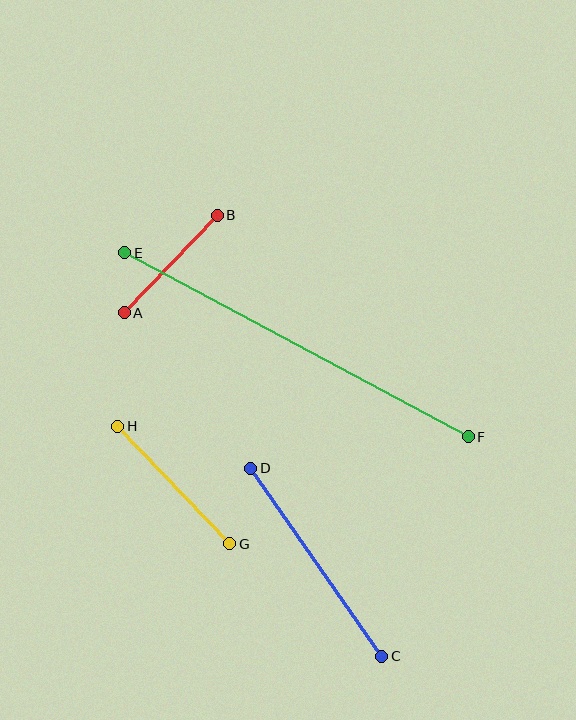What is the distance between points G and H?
The distance is approximately 162 pixels.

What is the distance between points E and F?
The distance is approximately 389 pixels.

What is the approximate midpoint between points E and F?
The midpoint is at approximately (296, 345) pixels.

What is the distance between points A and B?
The distance is approximately 135 pixels.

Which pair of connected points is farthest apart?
Points E and F are farthest apart.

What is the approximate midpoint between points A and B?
The midpoint is at approximately (171, 264) pixels.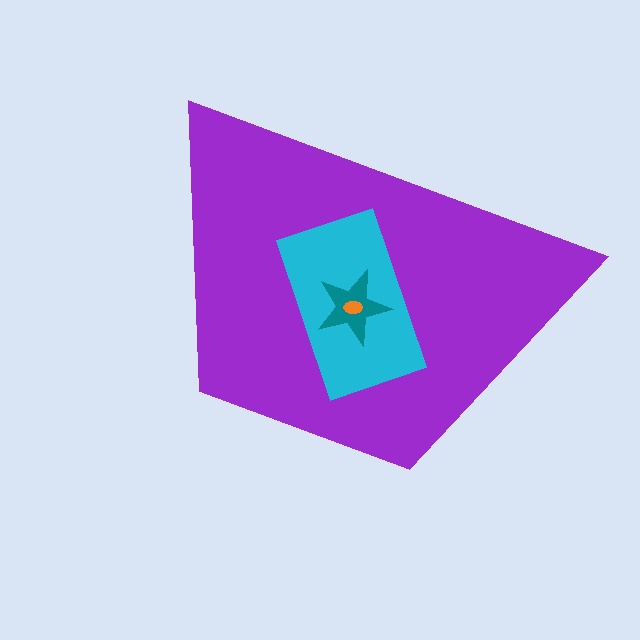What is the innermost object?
The orange ellipse.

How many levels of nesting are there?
4.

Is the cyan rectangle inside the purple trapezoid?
Yes.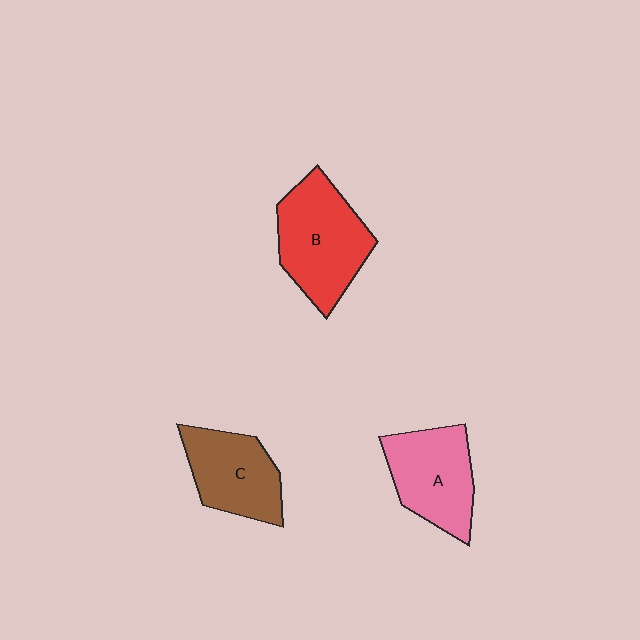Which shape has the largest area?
Shape B (red).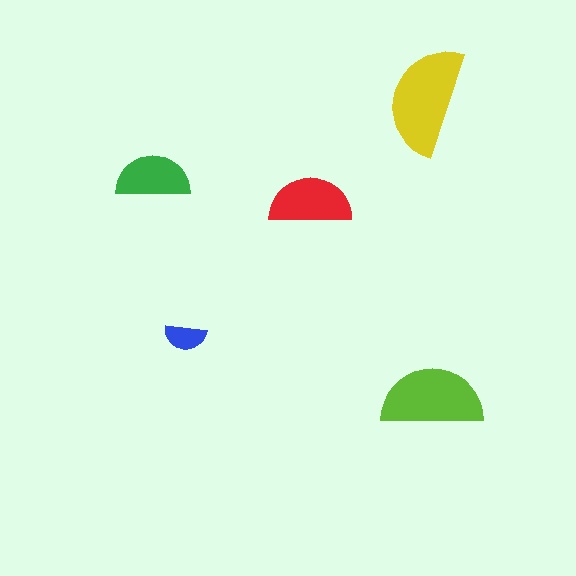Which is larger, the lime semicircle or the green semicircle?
The lime one.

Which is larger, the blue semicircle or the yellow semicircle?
The yellow one.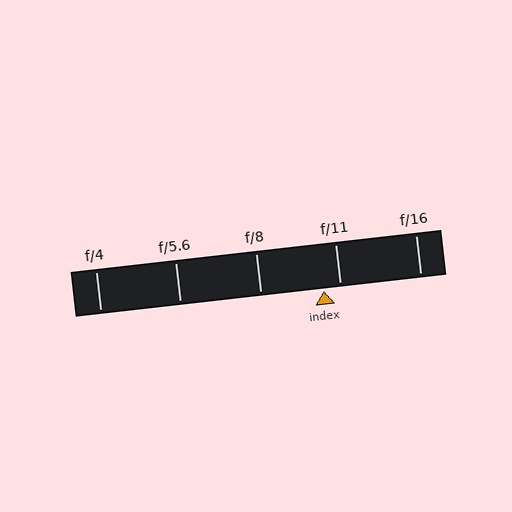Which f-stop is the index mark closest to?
The index mark is closest to f/11.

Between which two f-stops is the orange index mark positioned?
The index mark is between f/8 and f/11.